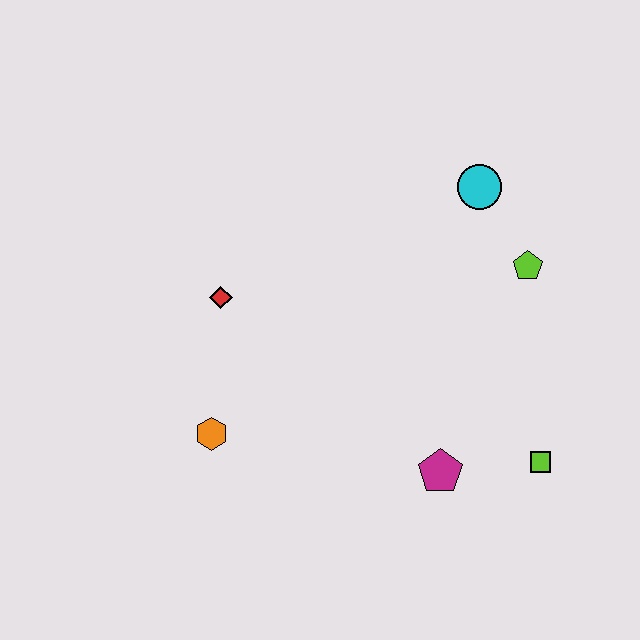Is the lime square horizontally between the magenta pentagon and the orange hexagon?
No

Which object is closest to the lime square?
The magenta pentagon is closest to the lime square.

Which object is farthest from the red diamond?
The lime square is farthest from the red diamond.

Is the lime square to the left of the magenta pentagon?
No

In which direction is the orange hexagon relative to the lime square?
The orange hexagon is to the left of the lime square.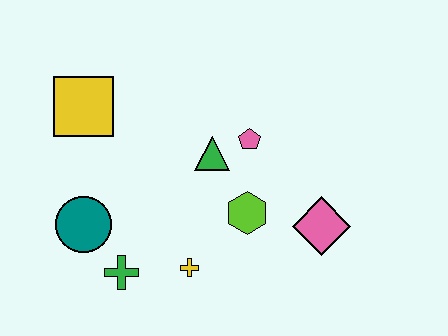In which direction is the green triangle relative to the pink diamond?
The green triangle is to the left of the pink diamond.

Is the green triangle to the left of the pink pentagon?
Yes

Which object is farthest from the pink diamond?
The yellow square is farthest from the pink diamond.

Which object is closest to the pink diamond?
The lime hexagon is closest to the pink diamond.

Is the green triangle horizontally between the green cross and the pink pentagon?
Yes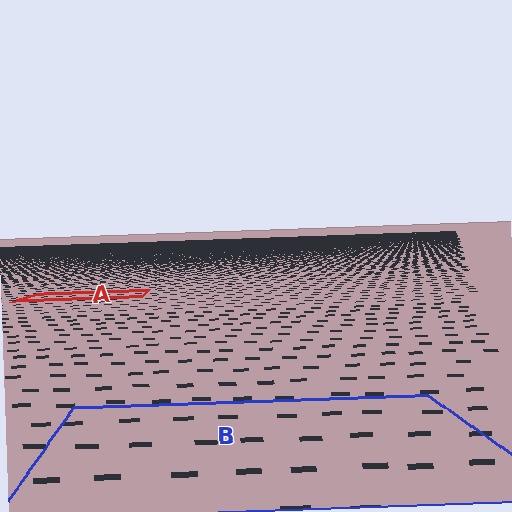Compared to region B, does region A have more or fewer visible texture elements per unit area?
Region A has more texture elements per unit area — they are packed more densely because it is farther away.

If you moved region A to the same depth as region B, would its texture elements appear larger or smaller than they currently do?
They would appear larger. At a closer depth, the same texture elements are projected at a bigger on-screen size.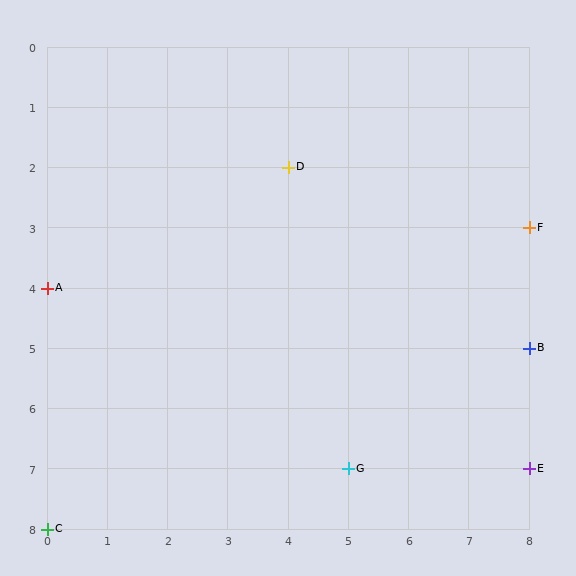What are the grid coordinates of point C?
Point C is at grid coordinates (0, 8).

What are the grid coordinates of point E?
Point E is at grid coordinates (8, 7).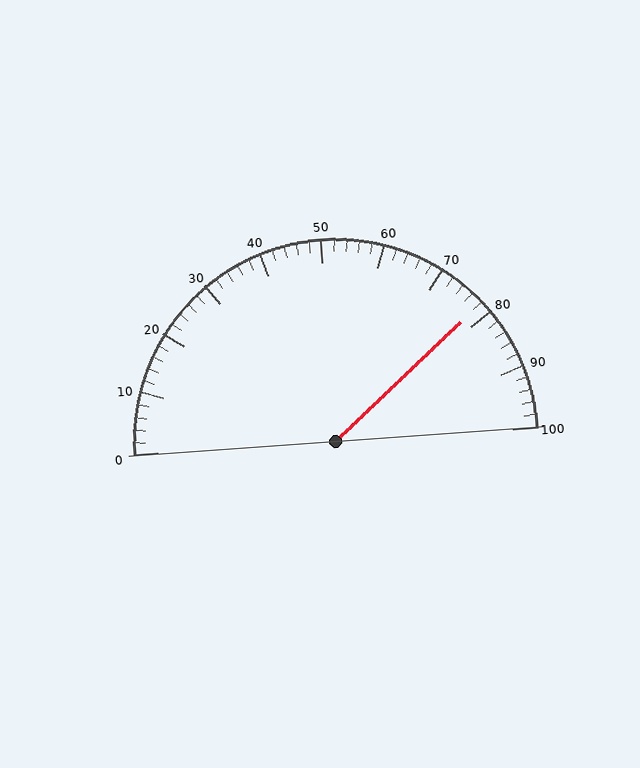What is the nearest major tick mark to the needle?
The nearest major tick mark is 80.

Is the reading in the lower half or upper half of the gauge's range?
The reading is in the upper half of the range (0 to 100).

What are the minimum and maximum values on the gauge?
The gauge ranges from 0 to 100.